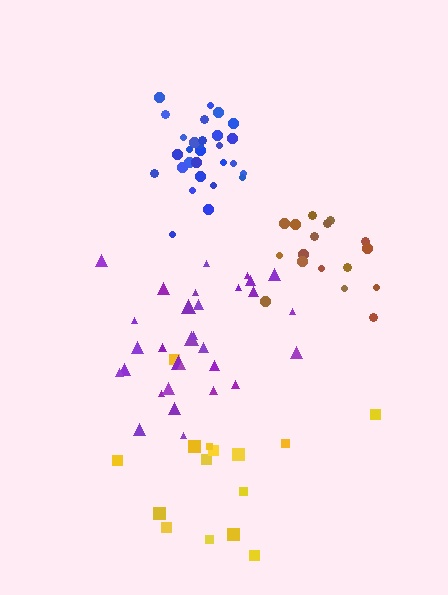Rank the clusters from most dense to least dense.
blue, brown, purple, yellow.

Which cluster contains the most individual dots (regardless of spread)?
Purple (31).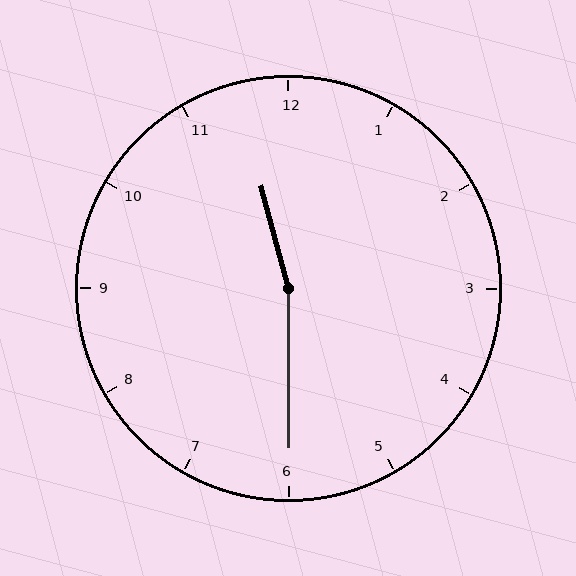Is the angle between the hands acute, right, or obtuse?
It is obtuse.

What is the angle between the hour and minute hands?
Approximately 165 degrees.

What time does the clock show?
11:30.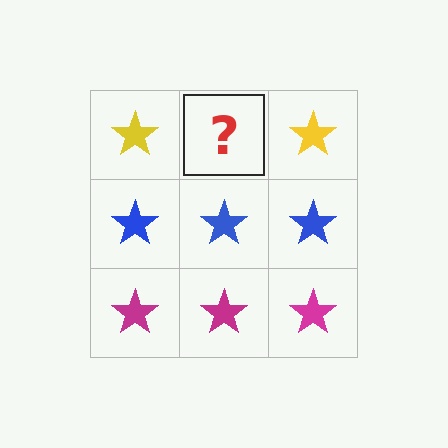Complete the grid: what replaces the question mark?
The question mark should be replaced with a yellow star.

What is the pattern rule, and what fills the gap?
The rule is that each row has a consistent color. The gap should be filled with a yellow star.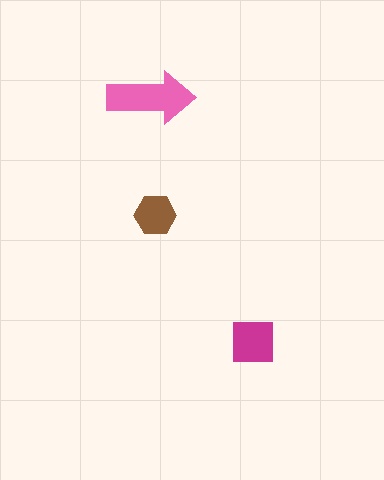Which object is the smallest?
The brown hexagon.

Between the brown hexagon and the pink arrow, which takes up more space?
The pink arrow.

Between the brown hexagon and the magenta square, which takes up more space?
The magenta square.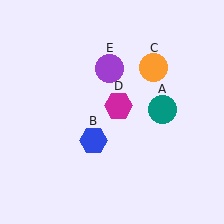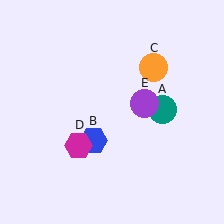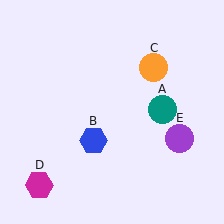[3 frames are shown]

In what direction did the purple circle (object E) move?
The purple circle (object E) moved down and to the right.